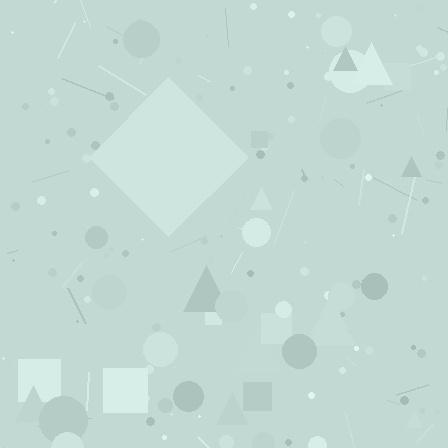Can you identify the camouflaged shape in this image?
The camouflaged shape is a diamond.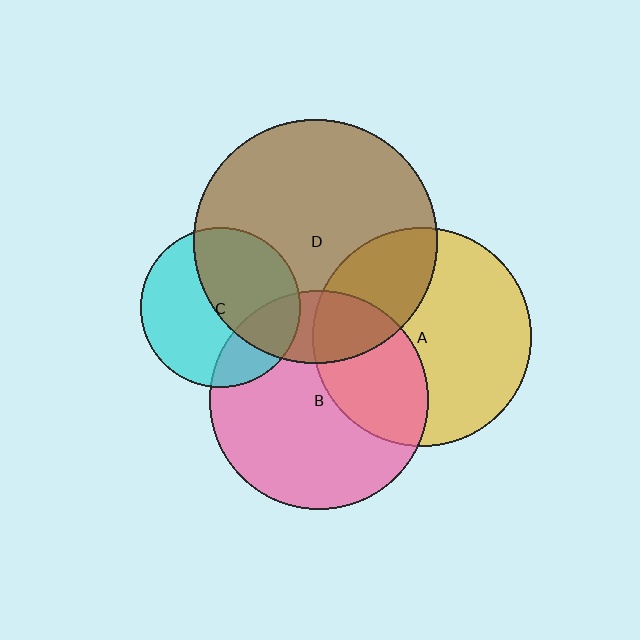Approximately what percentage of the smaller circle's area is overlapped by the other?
Approximately 25%.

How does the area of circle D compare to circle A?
Approximately 1.2 times.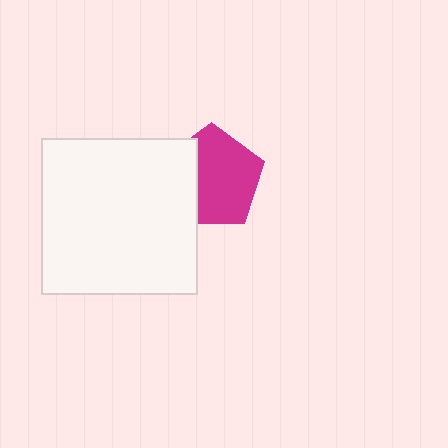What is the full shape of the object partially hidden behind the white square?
The partially hidden object is a magenta pentagon.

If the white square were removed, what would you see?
You would see the complete magenta pentagon.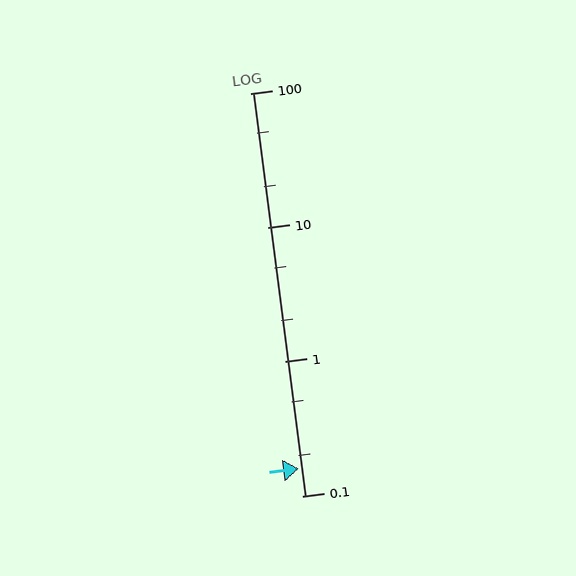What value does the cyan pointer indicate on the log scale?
The pointer indicates approximately 0.16.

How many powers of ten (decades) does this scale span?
The scale spans 3 decades, from 0.1 to 100.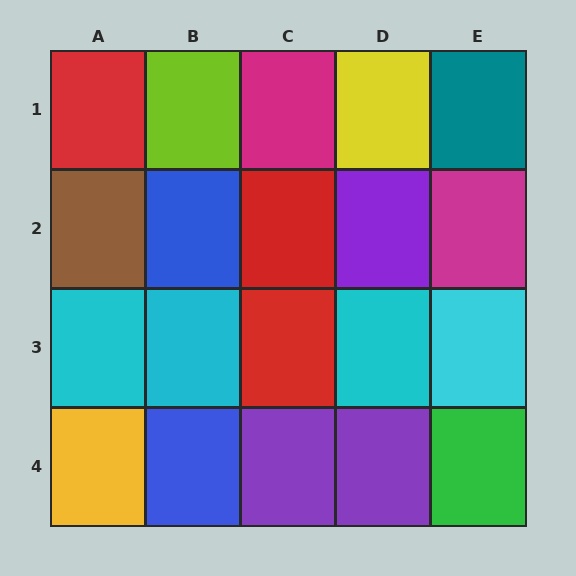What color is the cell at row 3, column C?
Red.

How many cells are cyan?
4 cells are cyan.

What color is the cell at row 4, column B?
Blue.